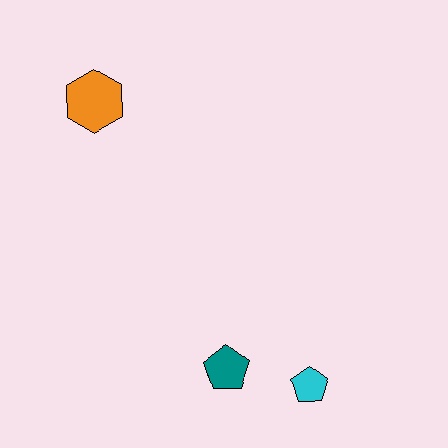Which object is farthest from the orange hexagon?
The cyan pentagon is farthest from the orange hexagon.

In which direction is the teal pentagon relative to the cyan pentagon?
The teal pentagon is to the left of the cyan pentagon.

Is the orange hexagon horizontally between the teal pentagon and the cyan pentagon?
No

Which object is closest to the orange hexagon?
The teal pentagon is closest to the orange hexagon.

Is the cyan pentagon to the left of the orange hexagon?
No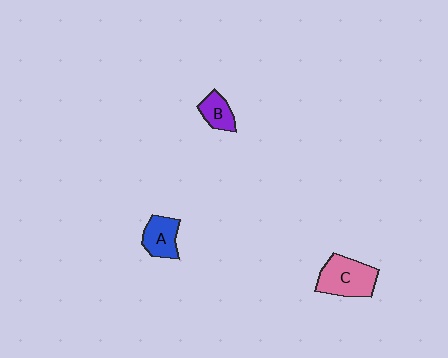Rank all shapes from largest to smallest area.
From largest to smallest: C (pink), A (blue), B (purple).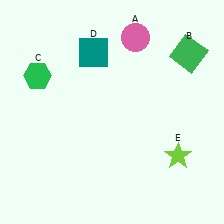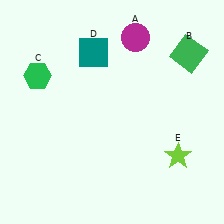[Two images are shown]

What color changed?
The circle (A) changed from pink in Image 1 to magenta in Image 2.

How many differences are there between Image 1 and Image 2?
There is 1 difference between the two images.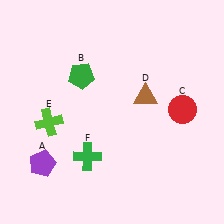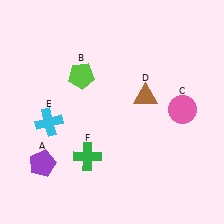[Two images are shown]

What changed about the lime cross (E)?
In Image 1, E is lime. In Image 2, it changed to cyan.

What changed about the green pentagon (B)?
In Image 1, B is green. In Image 2, it changed to lime.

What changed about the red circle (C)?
In Image 1, C is red. In Image 2, it changed to pink.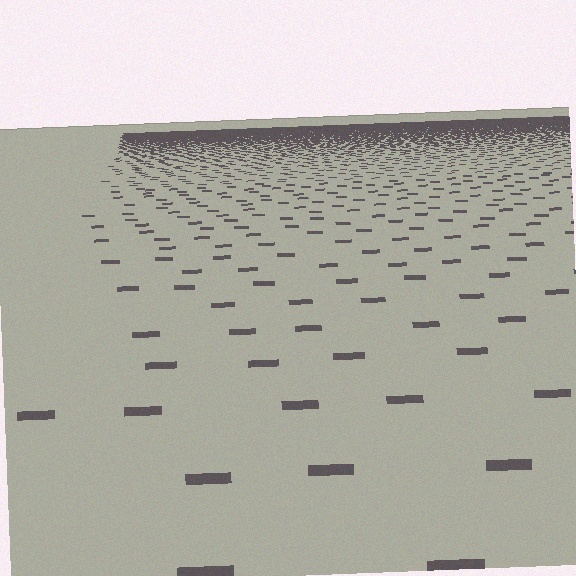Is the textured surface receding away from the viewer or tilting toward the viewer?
The surface is receding away from the viewer. Texture elements get smaller and denser toward the top.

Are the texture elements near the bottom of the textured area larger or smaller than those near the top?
Larger. Near the bottom, elements are closer to the viewer and appear at a bigger on-screen size.